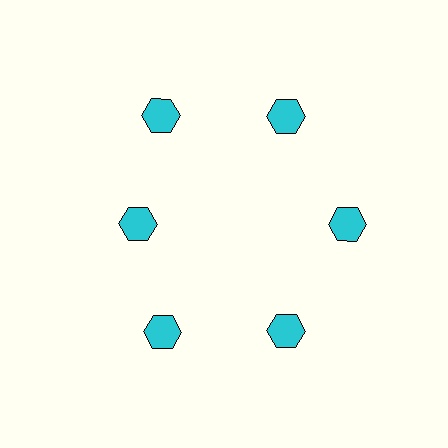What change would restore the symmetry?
The symmetry would be restored by moving it outward, back onto the ring so that all 6 hexagons sit at equal angles and equal distance from the center.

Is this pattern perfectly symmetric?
No. The 6 cyan hexagons are arranged in a ring, but one element near the 9 o'clock position is pulled inward toward the center, breaking the 6-fold rotational symmetry.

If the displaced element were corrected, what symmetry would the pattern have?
It would have 6-fold rotational symmetry — the pattern would map onto itself every 60 degrees.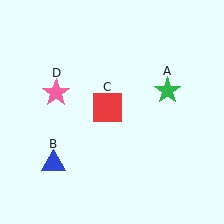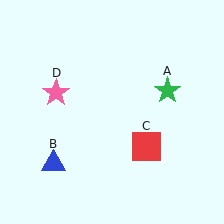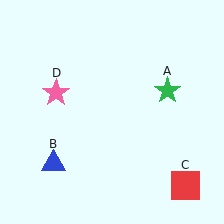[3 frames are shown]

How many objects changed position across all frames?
1 object changed position: red square (object C).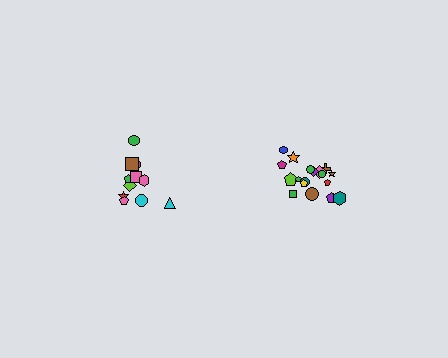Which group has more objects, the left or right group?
The right group.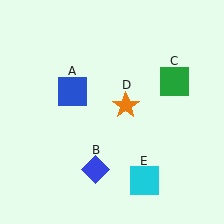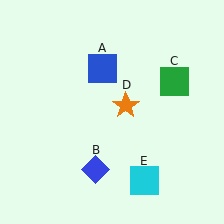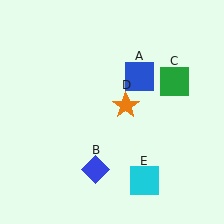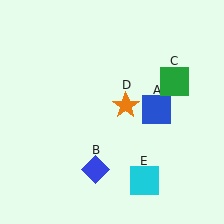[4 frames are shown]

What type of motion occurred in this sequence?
The blue square (object A) rotated clockwise around the center of the scene.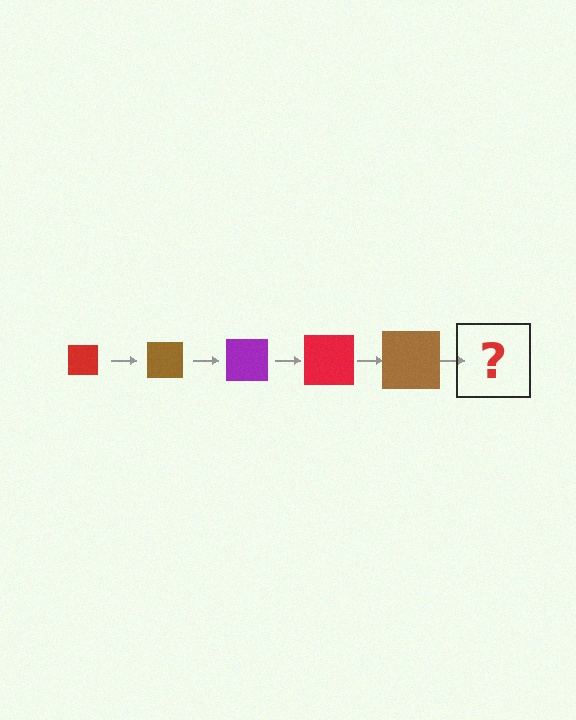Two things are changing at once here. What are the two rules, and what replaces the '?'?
The two rules are that the square grows larger each step and the color cycles through red, brown, and purple. The '?' should be a purple square, larger than the previous one.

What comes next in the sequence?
The next element should be a purple square, larger than the previous one.